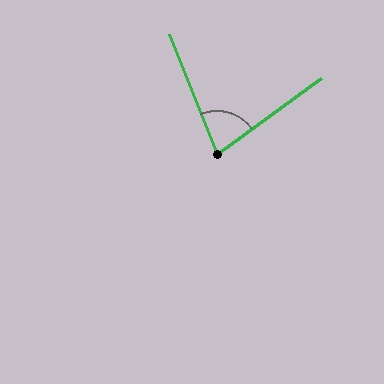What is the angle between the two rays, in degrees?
Approximately 76 degrees.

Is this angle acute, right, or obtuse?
It is acute.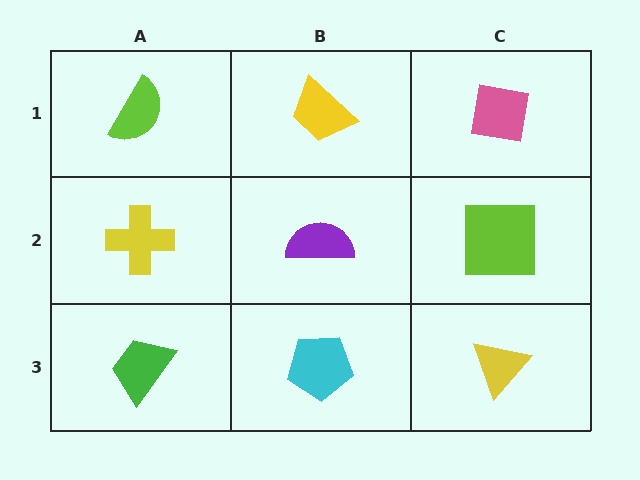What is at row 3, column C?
A yellow triangle.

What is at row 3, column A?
A green trapezoid.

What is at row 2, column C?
A lime square.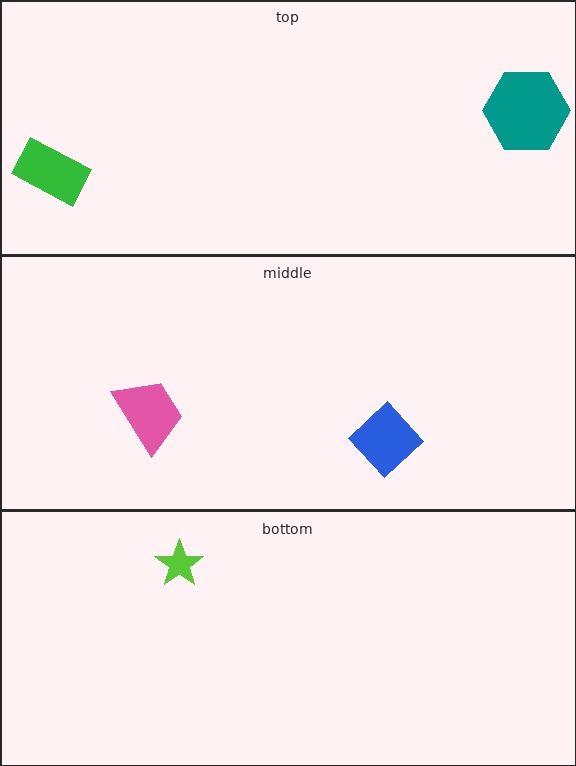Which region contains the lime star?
The bottom region.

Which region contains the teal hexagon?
The top region.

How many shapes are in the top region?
2.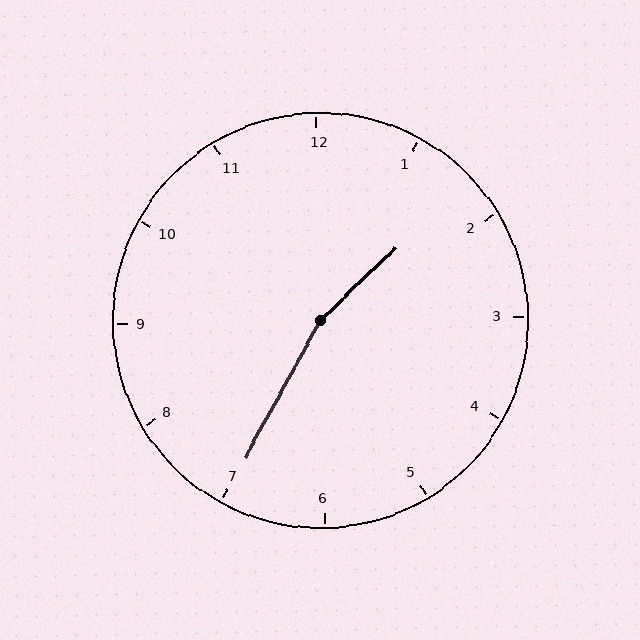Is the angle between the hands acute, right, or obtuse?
It is obtuse.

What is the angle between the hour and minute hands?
Approximately 162 degrees.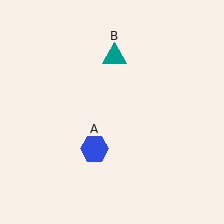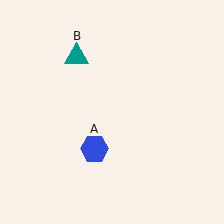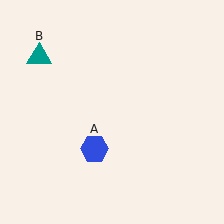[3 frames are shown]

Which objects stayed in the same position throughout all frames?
Blue hexagon (object A) remained stationary.